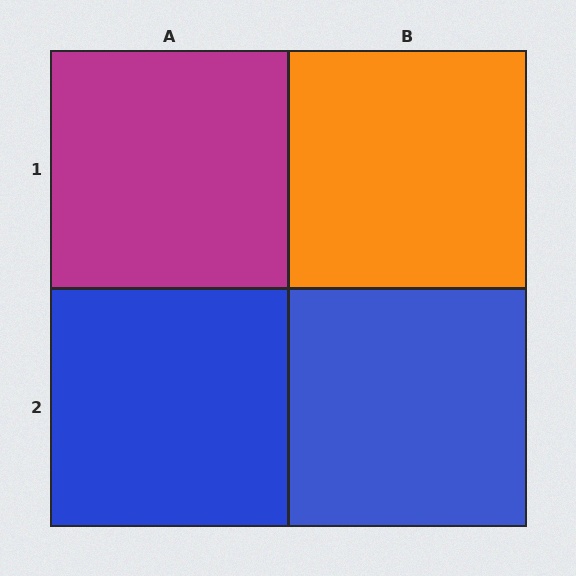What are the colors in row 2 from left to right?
Blue, blue.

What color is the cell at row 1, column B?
Orange.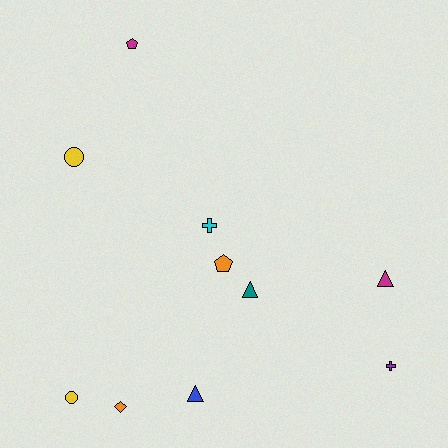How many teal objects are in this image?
There is 1 teal object.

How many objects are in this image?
There are 10 objects.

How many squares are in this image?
There are no squares.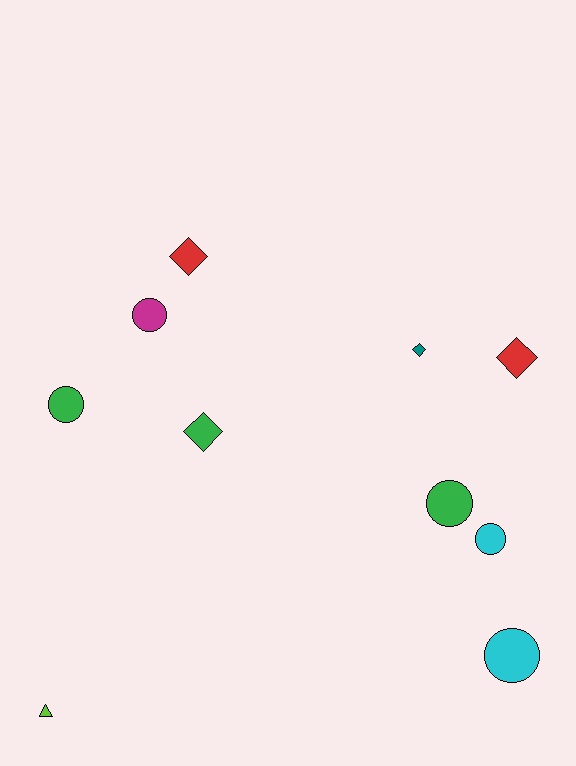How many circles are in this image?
There are 5 circles.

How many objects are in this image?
There are 10 objects.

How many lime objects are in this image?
There is 1 lime object.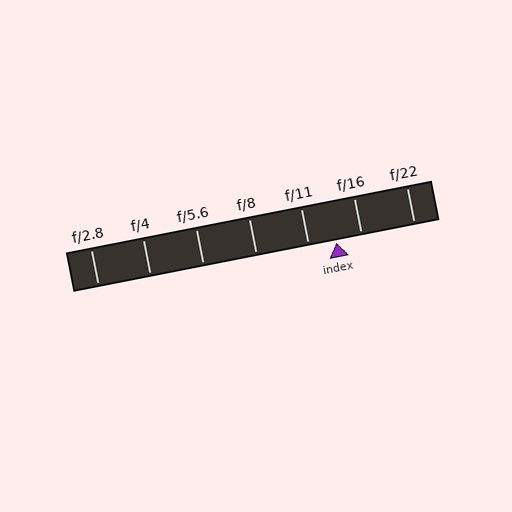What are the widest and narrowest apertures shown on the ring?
The widest aperture shown is f/2.8 and the narrowest is f/22.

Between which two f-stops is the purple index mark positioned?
The index mark is between f/11 and f/16.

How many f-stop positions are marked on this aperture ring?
There are 7 f-stop positions marked.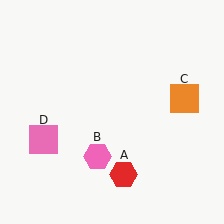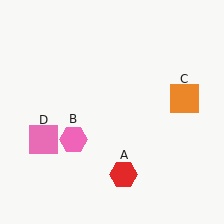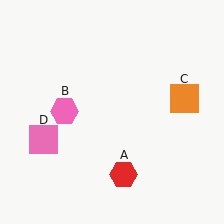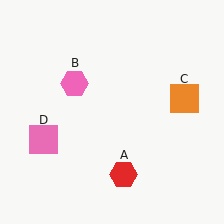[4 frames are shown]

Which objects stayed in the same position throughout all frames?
Red hexagon (object A) and orange square (object C) and pink square (object D) remained stationary.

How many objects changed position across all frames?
1 object changed position: pink hexagon (object B).